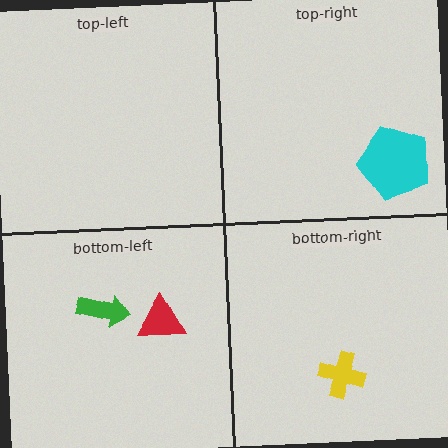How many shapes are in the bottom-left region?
2.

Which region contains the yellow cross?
The bottom-right region.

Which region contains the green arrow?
The bottom-left region.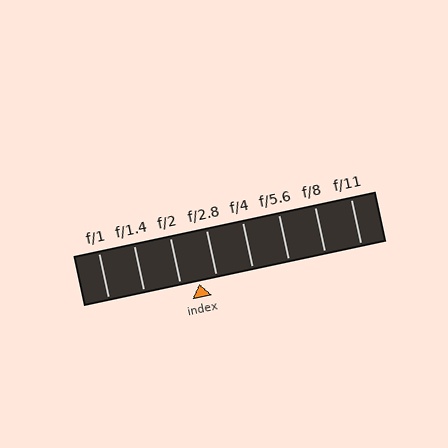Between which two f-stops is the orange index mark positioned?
The index mark is between f/2 and f/2.8.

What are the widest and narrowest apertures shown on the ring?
The widest aperture shown is f/1 and the narrowest is f/11.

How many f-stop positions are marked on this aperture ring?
There are 8 f-stop positions marked.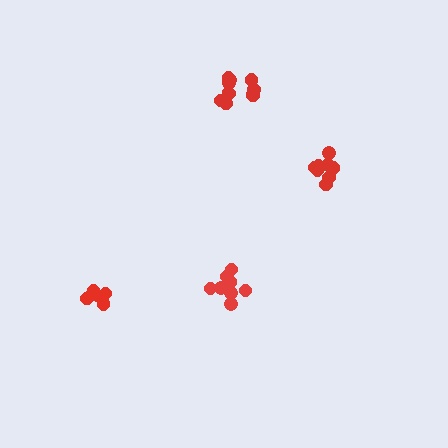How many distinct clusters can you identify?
There are 4 distinct clusters.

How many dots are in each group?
Group 1: 11 dots, Group 2: 9 dots, Group 3: 8 dots, Group 4: 8 dots (36 total).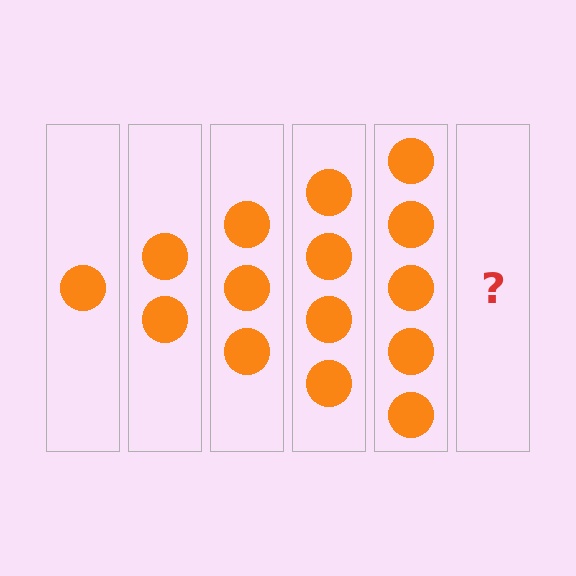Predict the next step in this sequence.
The next step is 6 circles.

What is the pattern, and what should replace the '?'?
The pattern is that each step adds one more circle. The '?' should be 6 circles.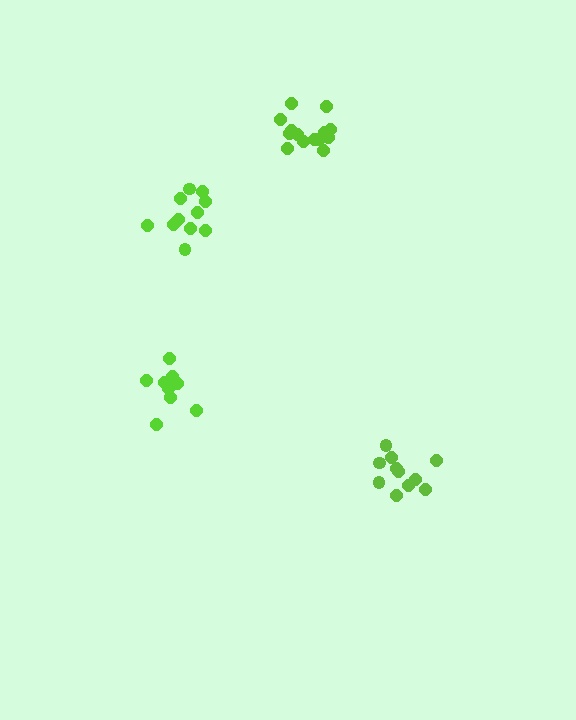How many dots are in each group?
Group 1: 11 dots, Group 2: 11 dots, Group 3: 14 dots, Group 4: 9 dots (45 total).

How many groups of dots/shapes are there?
There are 4 groups.